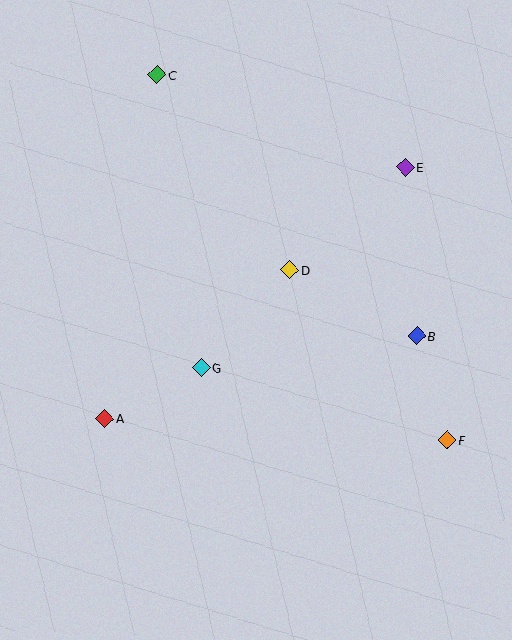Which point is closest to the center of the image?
Point D at (290, 270) is closest to the center.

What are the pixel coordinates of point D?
Point D is at (290, 270).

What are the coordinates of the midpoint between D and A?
The midpoint between D and A is at (197, 344).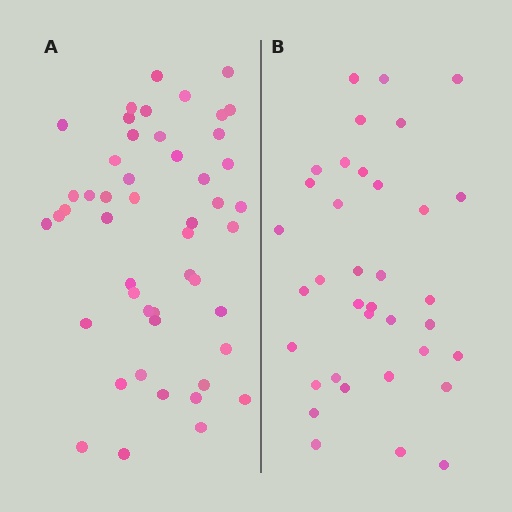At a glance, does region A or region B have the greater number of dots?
Region A (the left region) has more dots.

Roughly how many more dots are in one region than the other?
Region A has approximately 15 more dots than region B.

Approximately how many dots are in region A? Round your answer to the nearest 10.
About 50 dots. (The exact count is 49, which rounds to 50.)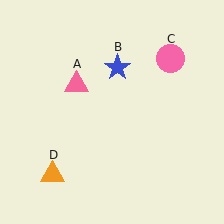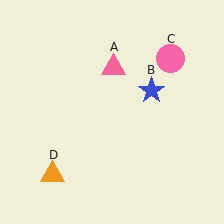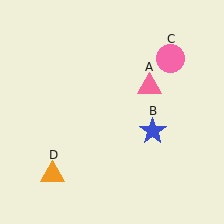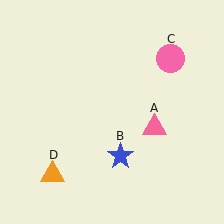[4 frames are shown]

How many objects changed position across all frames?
2 objects changed position: pink triangle (object A), blue star (object B).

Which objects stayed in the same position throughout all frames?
Pink circle (object C) and orange triangle (object D) remained stationary.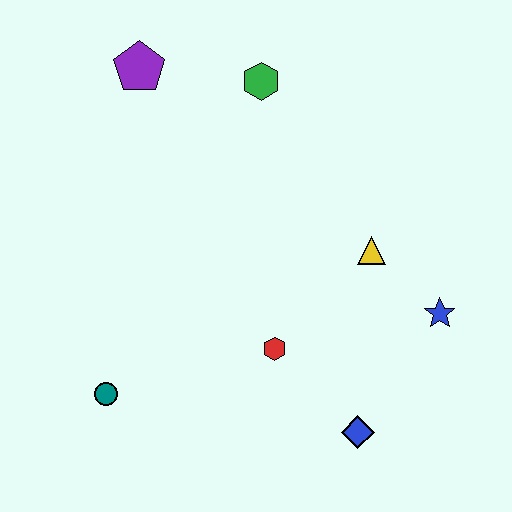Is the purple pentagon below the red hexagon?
No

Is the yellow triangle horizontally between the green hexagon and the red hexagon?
No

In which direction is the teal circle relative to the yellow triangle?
The teal circle is to the left of the yellow triangle.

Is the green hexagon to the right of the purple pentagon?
Yes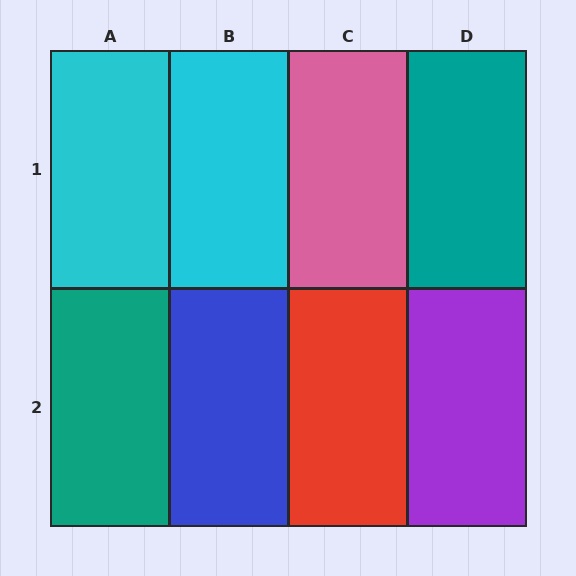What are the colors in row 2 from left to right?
Teal, blue, red, purple.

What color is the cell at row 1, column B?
Cyan.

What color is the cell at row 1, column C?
Pink.